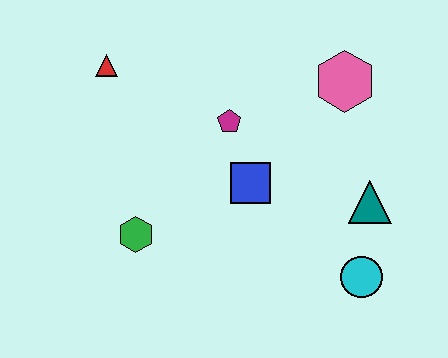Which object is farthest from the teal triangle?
The red triangle is farthest from the teal triangle.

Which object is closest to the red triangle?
The magenta pentagon is closest to the red triangle.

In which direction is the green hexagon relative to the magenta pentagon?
The green hexagon is below the magenta pentagon.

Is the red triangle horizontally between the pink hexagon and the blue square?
No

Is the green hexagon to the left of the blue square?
Yes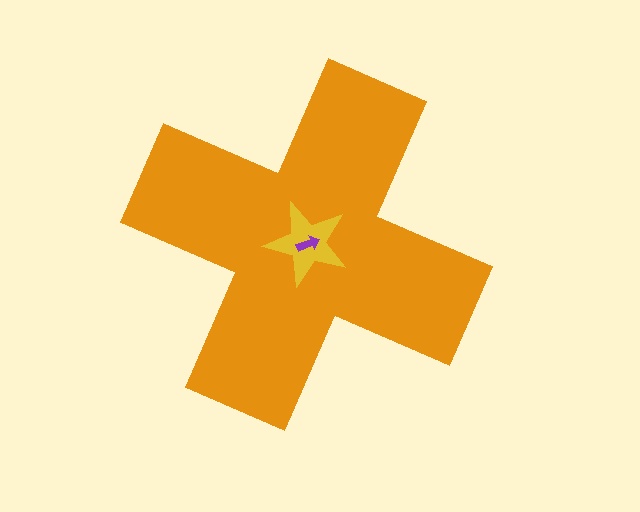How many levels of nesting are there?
3.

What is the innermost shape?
The purple arrow.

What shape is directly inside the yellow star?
The purple arrow.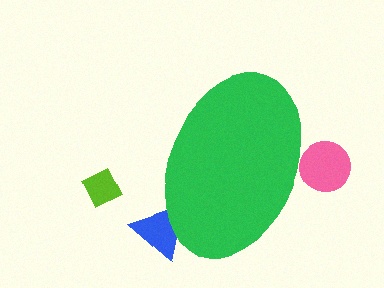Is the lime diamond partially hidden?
No, the lime diamond is fully visible.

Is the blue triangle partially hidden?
Yes, the blue triangle is partially hidden behind the green ellipse.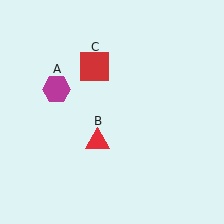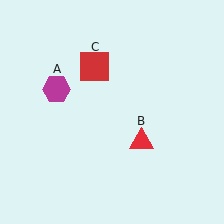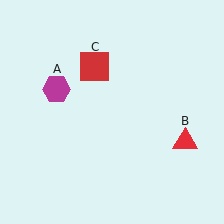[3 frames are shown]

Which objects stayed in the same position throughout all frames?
Magenta hexagon (object A) and red square (object C) remained stationary.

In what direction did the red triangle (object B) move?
The red triangle (object B) moved right.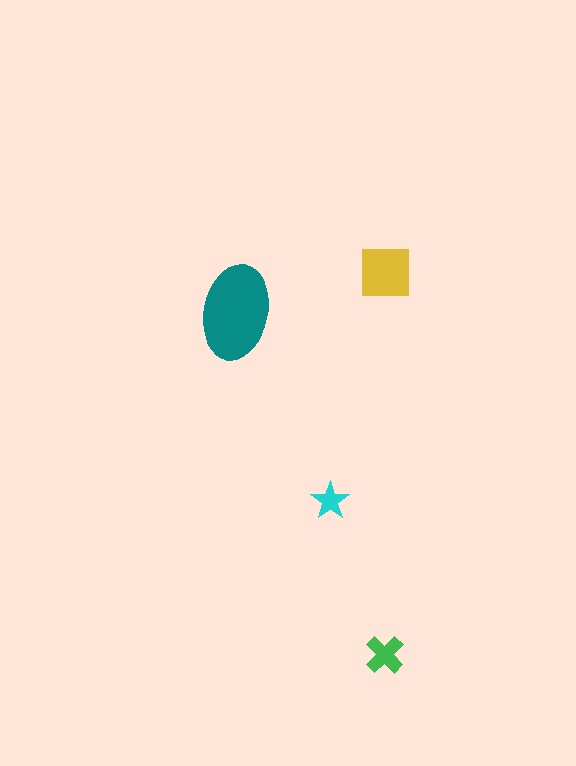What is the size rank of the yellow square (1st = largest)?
2nd.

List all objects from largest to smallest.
The teal ellipse, the yellow square, the green cross, the cyan star.